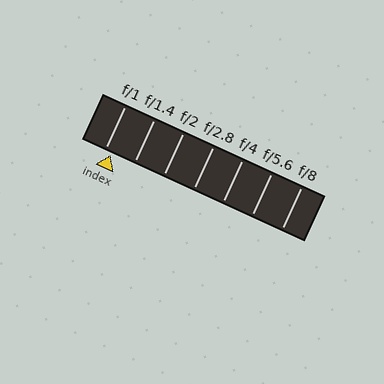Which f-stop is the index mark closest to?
The index mark is closest to f/1.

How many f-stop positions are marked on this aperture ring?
There are 7 f-stop positions marked.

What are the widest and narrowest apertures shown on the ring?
The widest aperture shown is f/1 and the narrowest is f/8.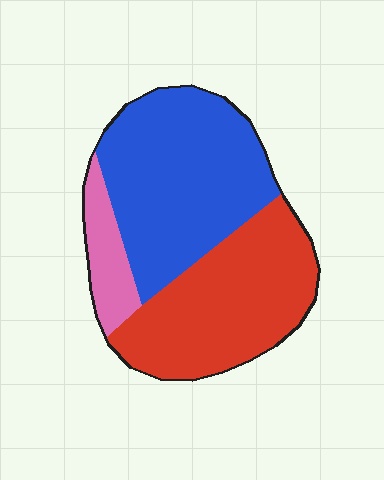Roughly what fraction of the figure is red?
Red takes up about two fifths (2/5) of the figure.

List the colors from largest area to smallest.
From largest to smallest: blue, red, pink.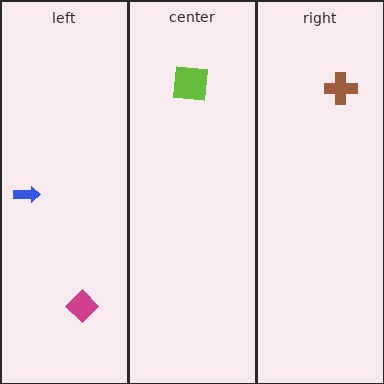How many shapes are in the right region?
1.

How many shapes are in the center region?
1.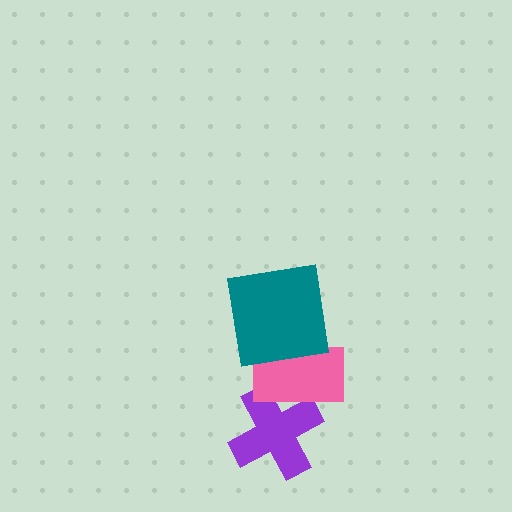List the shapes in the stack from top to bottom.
From top to bottom: the teal square, the pink rectangle, the purple cross.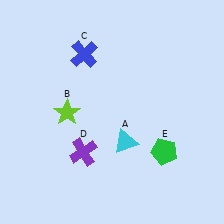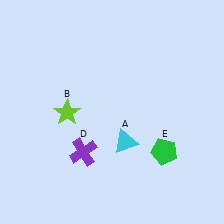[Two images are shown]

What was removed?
The blue cross (C) was removed in Image 2.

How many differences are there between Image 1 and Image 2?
There is 1 difference between the two images.